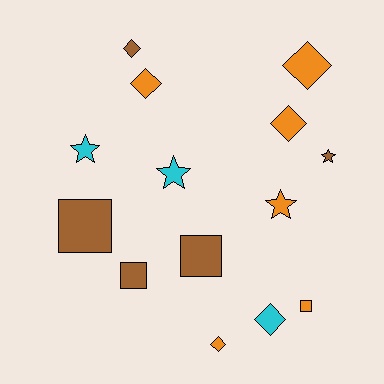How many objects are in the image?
There are 14 objects.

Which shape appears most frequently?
Diamond, with 6 objects.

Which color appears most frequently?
Orange, with 6 objects.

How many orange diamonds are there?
There are 4 orange diamonds.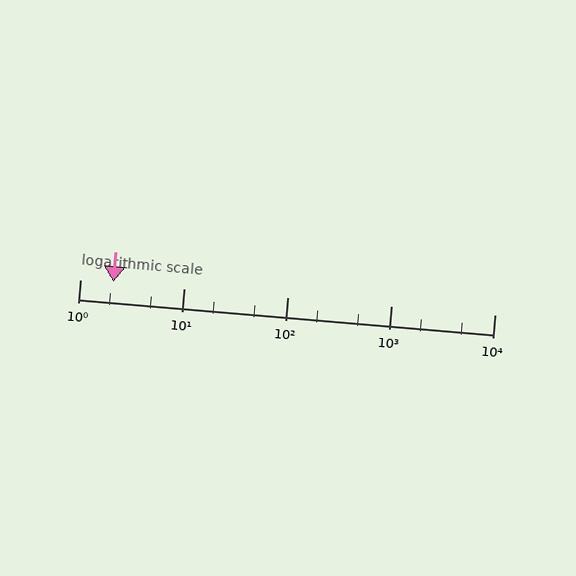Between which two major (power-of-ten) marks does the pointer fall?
The pointer is between 1 and 10.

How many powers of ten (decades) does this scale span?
The scale spans 4 decades, from 1 to 10000.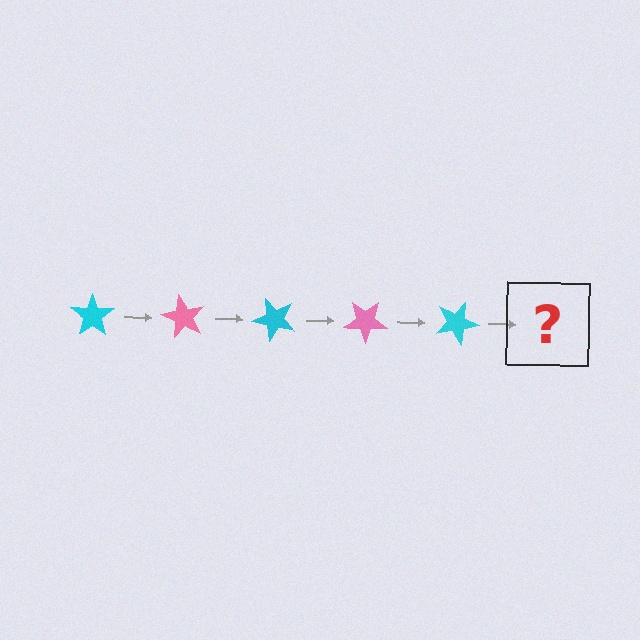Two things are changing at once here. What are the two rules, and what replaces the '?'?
The two rules are that it rotates 60 degrees each step and the color cycles through cyan and pink. The '?' should be a pink star, rotated 300 degrees from the start.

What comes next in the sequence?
The next element should be a pink star, rotated 300 degrees from the start.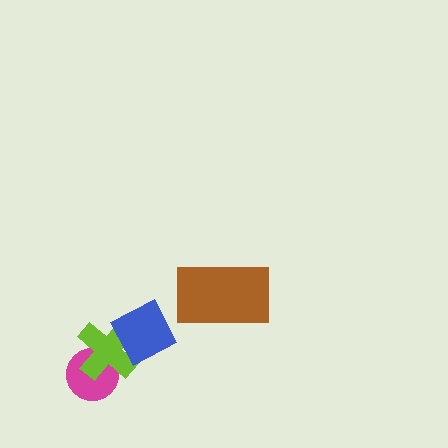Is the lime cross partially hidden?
Yes, it is partially covered by another shape.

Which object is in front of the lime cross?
The blue diamond is in front of the lime cross.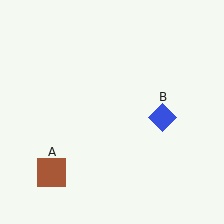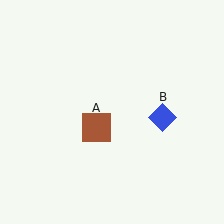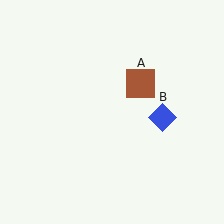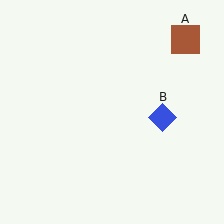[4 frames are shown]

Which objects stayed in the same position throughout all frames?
Blue diamond (object B) remained stationary.